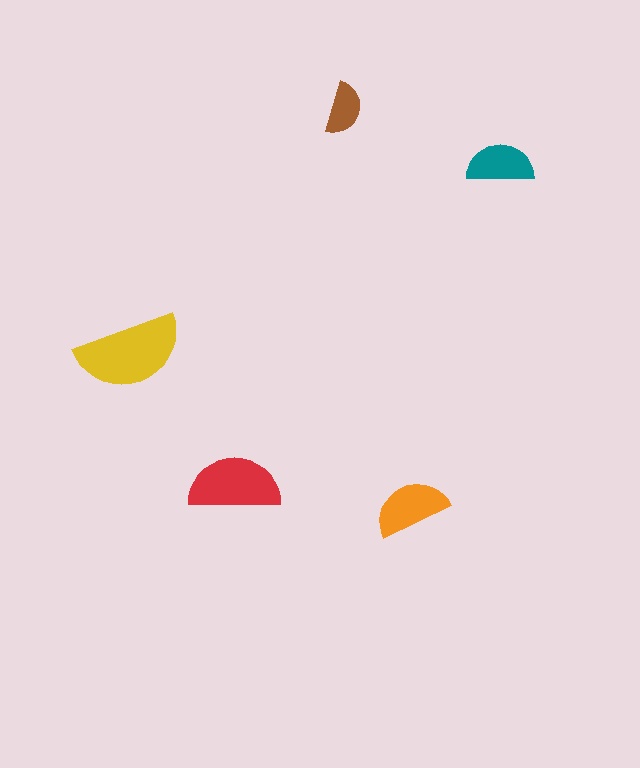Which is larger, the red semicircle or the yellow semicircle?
The yellow one.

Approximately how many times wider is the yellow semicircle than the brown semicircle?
About 2 times wider.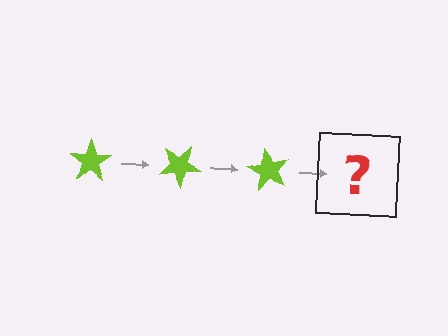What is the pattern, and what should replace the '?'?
The pattern is that the star rotates 30 degrees each step. The '?' should be a lime star rotated 90 degrees.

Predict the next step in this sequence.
The next step is a lime star rotated 90 degrees.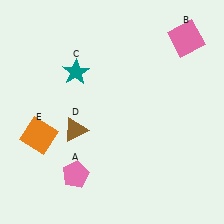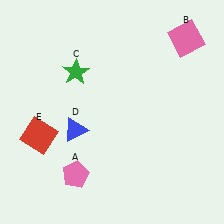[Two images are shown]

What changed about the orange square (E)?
In Image 1, E is orange. In Image 2, it changed to red.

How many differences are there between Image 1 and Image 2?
There are 3 differences between the two images.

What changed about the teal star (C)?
In Image 1, C is teal. In Image 2, it changed to green.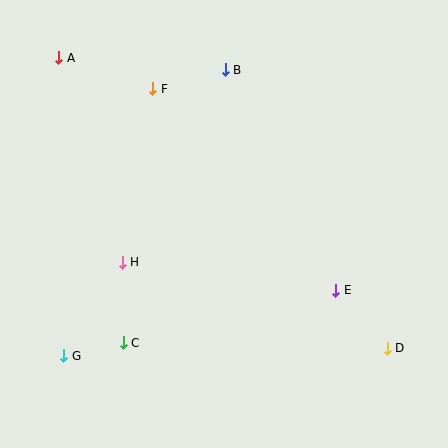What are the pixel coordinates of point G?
Point G is at (64, 356).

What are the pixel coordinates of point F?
Point F is at (153, 89).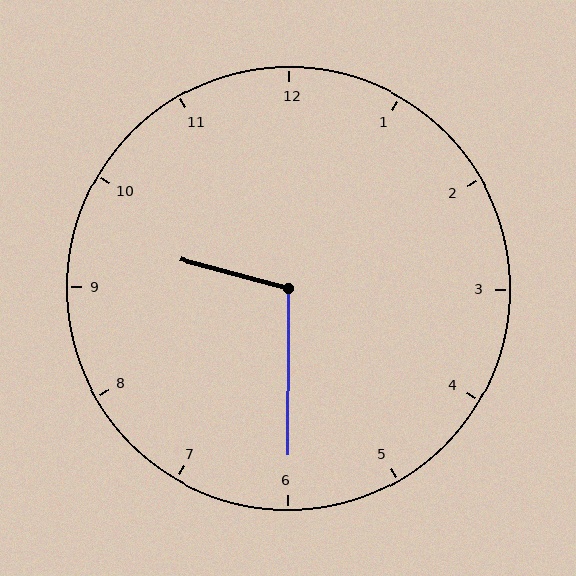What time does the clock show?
9:30.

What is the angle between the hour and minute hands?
Approximately 105 degrees.